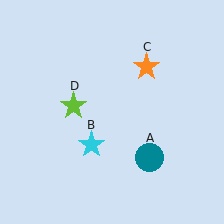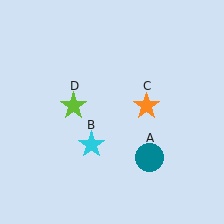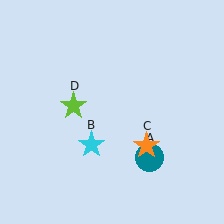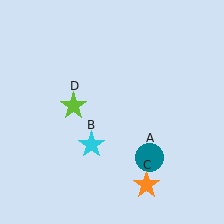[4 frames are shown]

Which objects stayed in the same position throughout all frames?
Teal circle (object A) and cyan star (object B) and lime star (object D) remained stationary.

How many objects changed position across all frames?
1 object changed position: orange star (object C).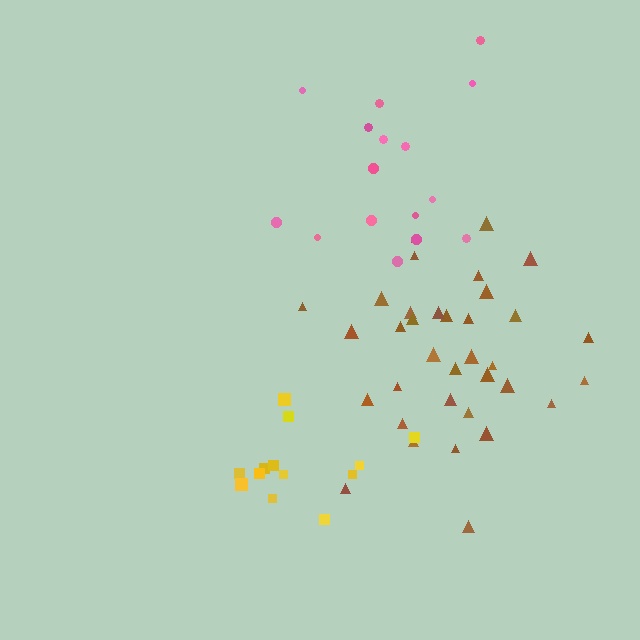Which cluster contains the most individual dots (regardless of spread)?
Brown (35).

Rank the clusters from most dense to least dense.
yellow, brown, pink.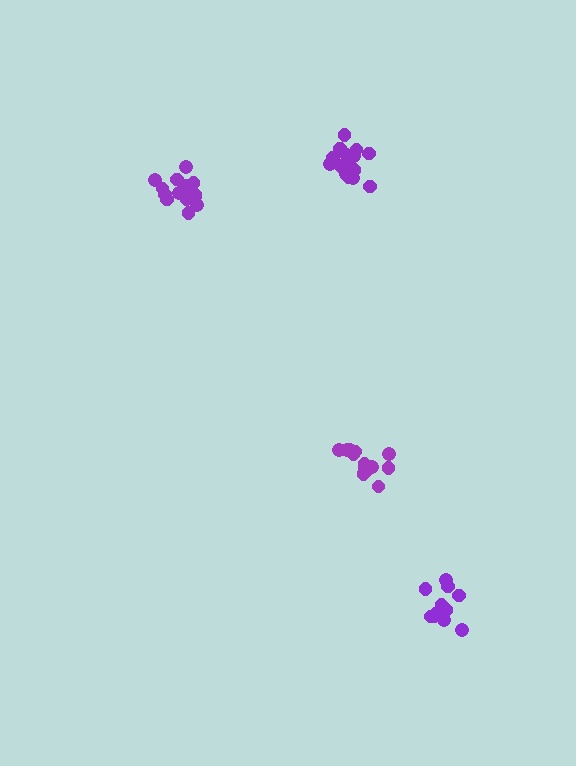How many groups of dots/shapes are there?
There are 4 groups.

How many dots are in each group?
Group 1: 15 dots, Group 2: 15 dots, Group 3: 13 dots, Group 4: 12 dots (55 total).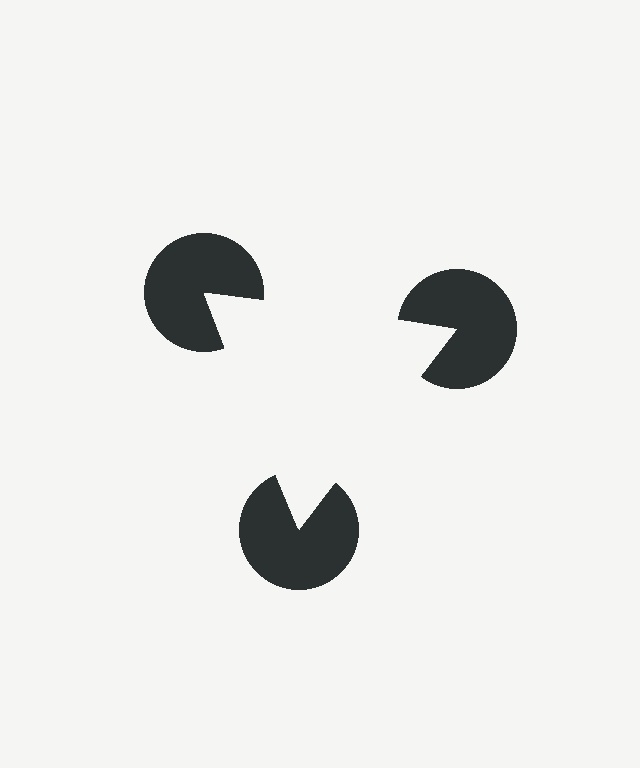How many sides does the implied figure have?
3 sides.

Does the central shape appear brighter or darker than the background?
It typically appears slightly brighter than the background, even though no actual brightness change is drawn.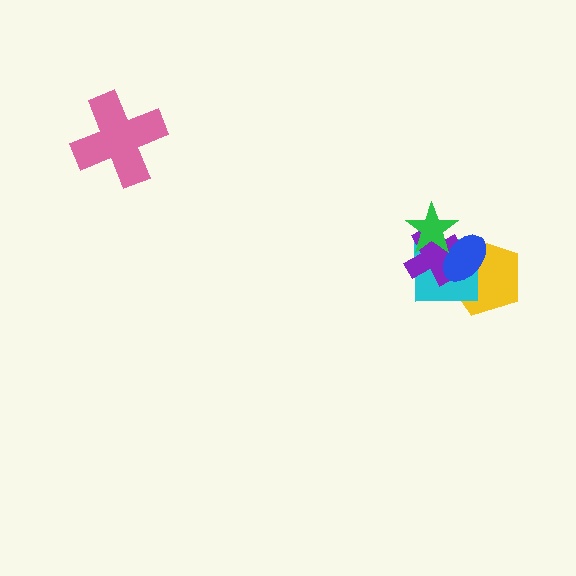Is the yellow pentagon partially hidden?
Yes, it is partially covered by another shape.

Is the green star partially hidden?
No, no other shape covers it.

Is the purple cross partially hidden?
Yes, it is partially covered by another shape.